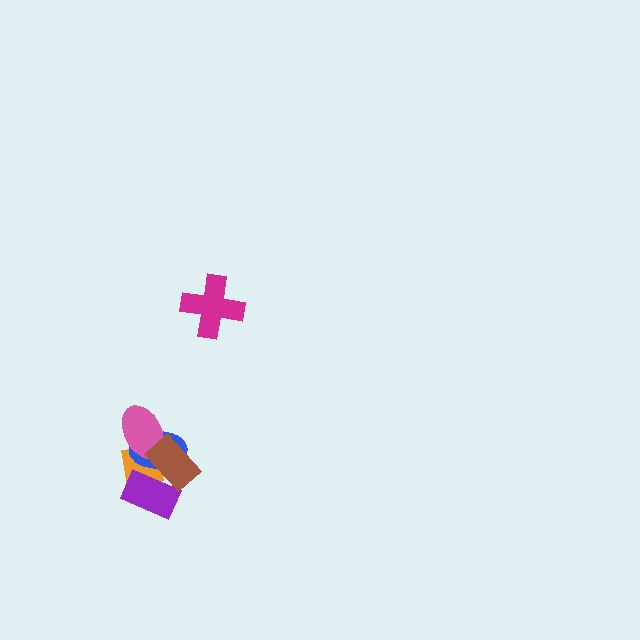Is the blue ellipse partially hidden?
Yes, it is partially covered by another shape.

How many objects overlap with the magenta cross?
0 objects overlap with the magenta cross.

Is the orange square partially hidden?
Yes, it is partially covered by another shape.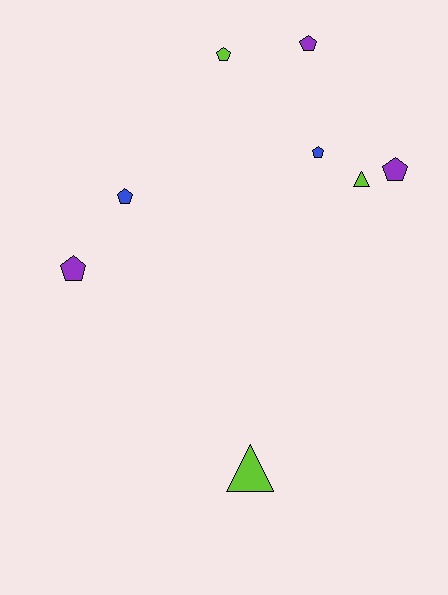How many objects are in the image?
There are 8 objects.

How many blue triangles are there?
There are no blue triangles.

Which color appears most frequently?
Lime, with 3 objects.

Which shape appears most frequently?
Pentagon, with 6 objects.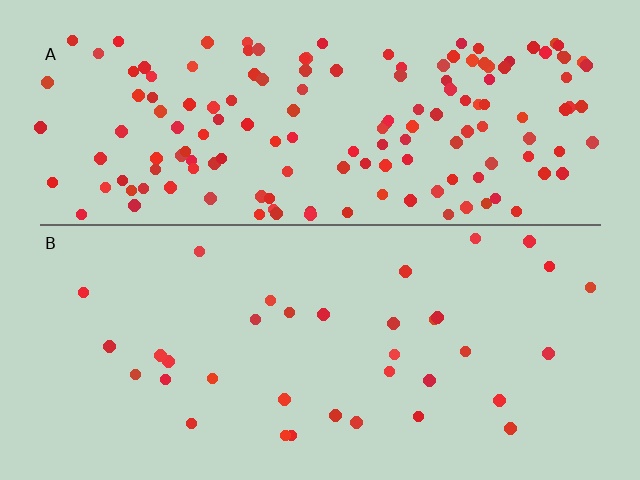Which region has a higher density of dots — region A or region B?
A (the top).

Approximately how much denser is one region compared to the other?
Approximately 4.4× — region A over region B.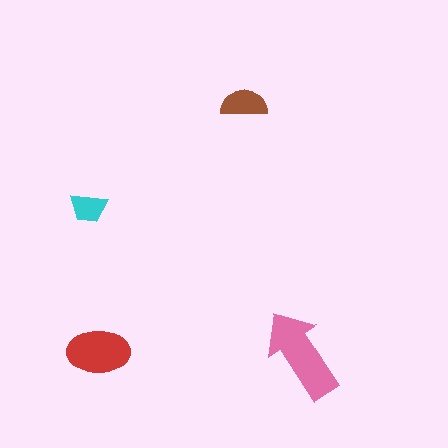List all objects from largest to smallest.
The pink arrow, the red ellipse, the brown semicircle, the cyan trapezoid.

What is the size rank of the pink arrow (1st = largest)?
1st.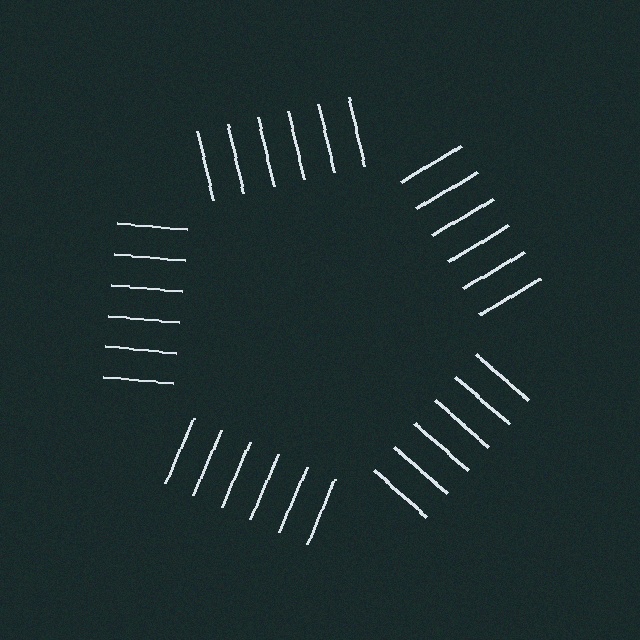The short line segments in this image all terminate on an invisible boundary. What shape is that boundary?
An illusory pentagon — the line segments terminate on its edges but no continuous stroke is drawn.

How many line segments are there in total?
30 — 6 along each of the 5 edges.